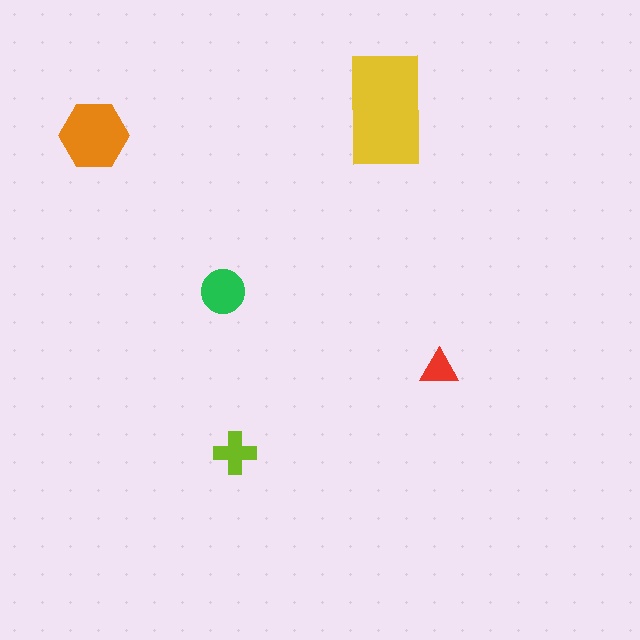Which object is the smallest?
The red triangle.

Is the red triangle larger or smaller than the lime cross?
Smaller.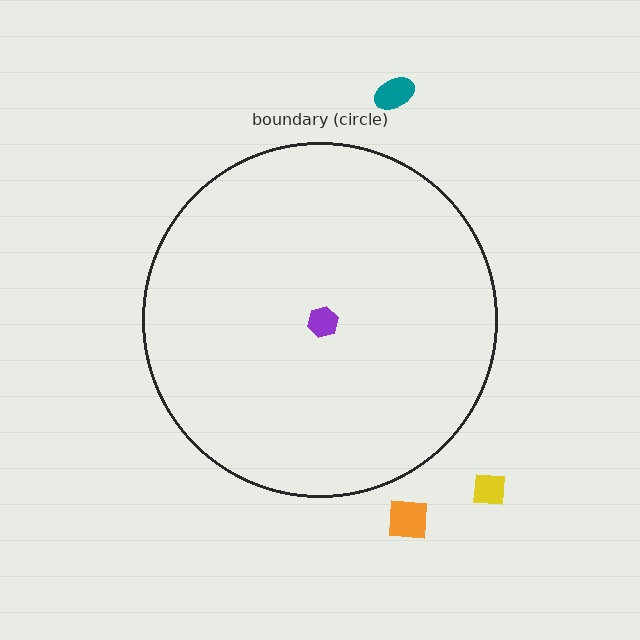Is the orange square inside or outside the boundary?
Outside.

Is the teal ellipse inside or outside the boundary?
Outside.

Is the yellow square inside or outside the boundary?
Outside.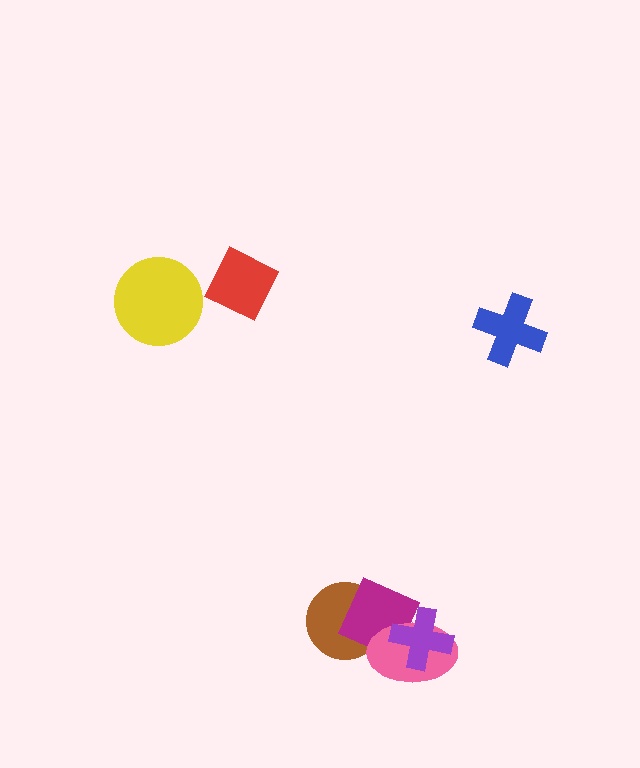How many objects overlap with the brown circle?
2 objects overlap with the brown circle.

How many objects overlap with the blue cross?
0 objects overlap with the blue cross.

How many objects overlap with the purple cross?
2 objects overlap with the purple cross.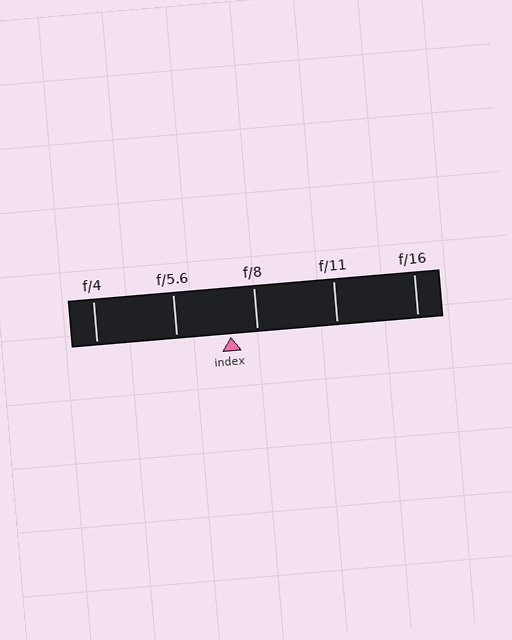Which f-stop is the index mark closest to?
The index mark is closest to f/8.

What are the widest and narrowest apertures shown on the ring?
The widest aperture shown is f/4 and the narrowest is f/16.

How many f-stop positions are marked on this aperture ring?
There are 5 f-stop positions marked.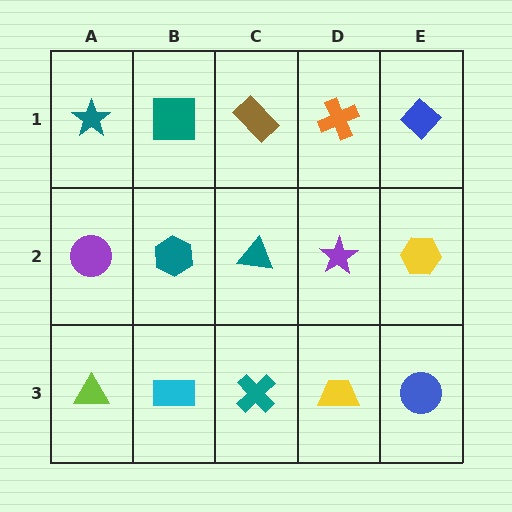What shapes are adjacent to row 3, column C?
A teal triangle (row 2, column C), a cyan rectangle (row 3, column B), a yellow trapezoid (row 3, column D).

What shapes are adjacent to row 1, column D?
A purple star (row 2, column D), a brown rectangle (row 1, column C), a blue diamond (row 1, column E).